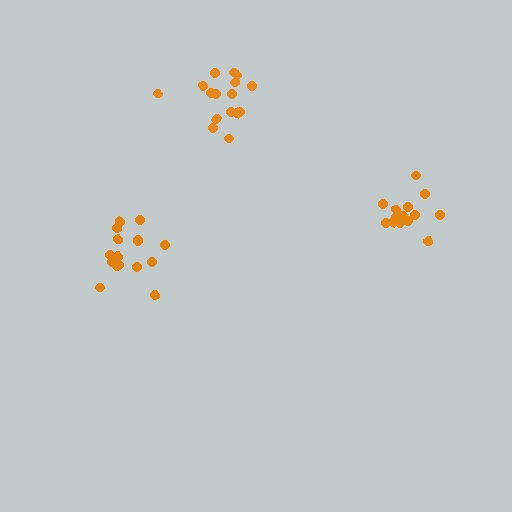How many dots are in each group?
Group 1: 15 dots, Group 2: 16 dots, Group 3: 16 dots (47 total).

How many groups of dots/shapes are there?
There are 3 groups.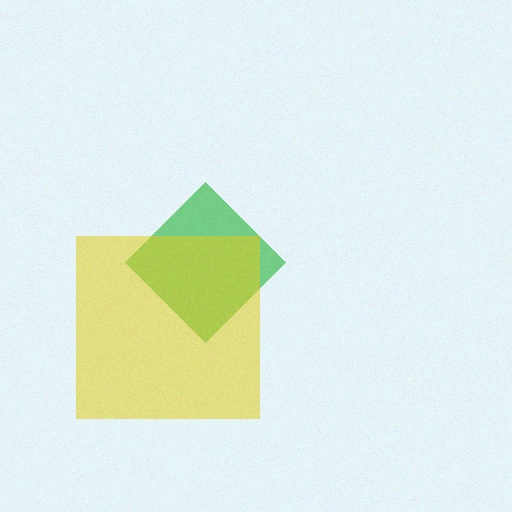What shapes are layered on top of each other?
The layered shapes are: a green diamond, a yellow square.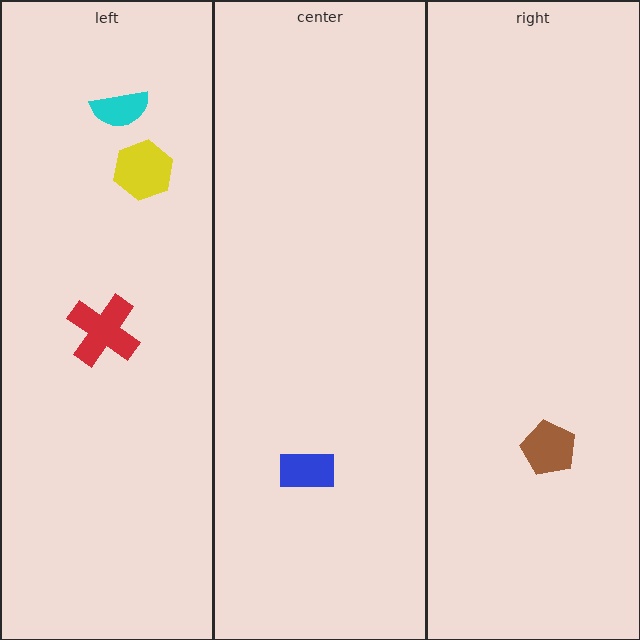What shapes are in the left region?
The cyan semicircle, the yellow hexagon, the red cross.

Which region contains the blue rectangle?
The center region.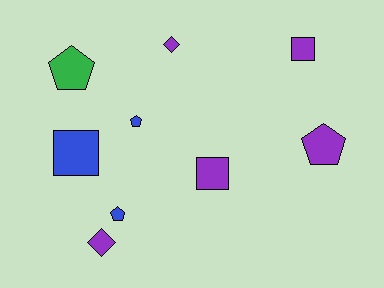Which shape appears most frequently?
Pentagon, with 4 objects.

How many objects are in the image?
There are 9 objects.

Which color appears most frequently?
Purple, with 5 objects.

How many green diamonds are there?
There are no green diamonds.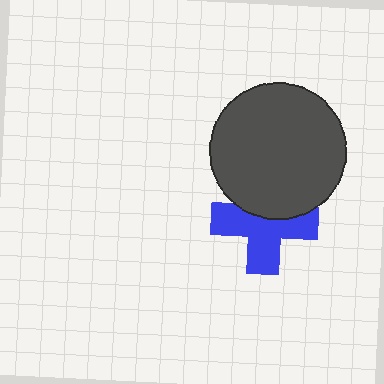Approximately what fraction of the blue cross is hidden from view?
Roughly 35% of the blue cross is hidden behind the dark gray circle.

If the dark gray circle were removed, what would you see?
You would see the complete blue cross.